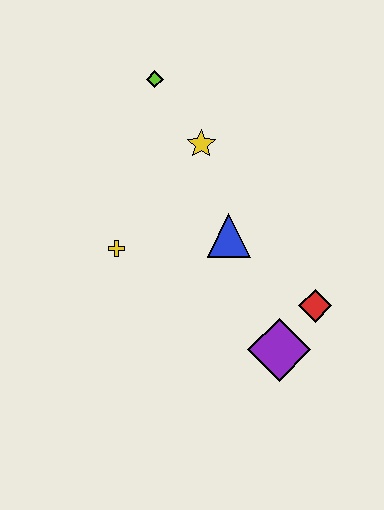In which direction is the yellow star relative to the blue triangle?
The yellow star is above the blue triangle.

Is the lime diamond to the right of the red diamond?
No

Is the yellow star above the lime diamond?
No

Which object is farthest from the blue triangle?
The lime diamond is farthest from the blue triangle.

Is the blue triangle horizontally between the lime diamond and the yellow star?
No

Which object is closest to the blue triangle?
The yellow star is closest to the blue triangle.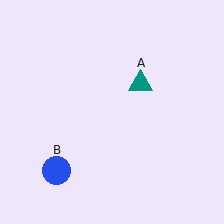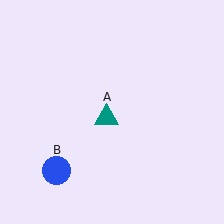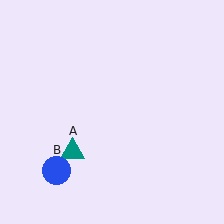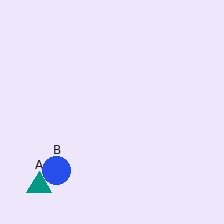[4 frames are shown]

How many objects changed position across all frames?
1 object changed position: teal triangle (object A).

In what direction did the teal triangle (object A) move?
The teal triangle (object A) moved down and to the left.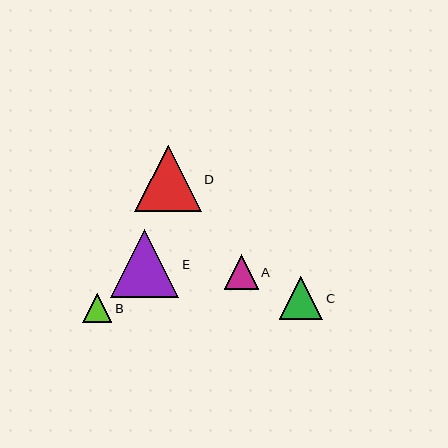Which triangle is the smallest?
Triangle B is the smallest with a size of approximately 29 pixels.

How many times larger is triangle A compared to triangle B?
Triangle A is approximately 1.2 times the size of triangle B.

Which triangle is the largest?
Triangle E is the largest with a size of approximately 68 pixels.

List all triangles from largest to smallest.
From largest to smallest: E, D, C, A, B.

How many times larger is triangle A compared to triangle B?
Triangle A is approximately 1.2 times the size of triangle B.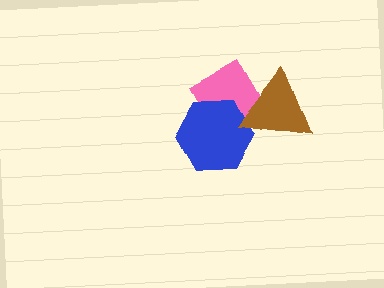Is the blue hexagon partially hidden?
Yes, it is partially covered by another shape.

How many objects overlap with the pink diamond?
2 objects overlap with the pink diamond.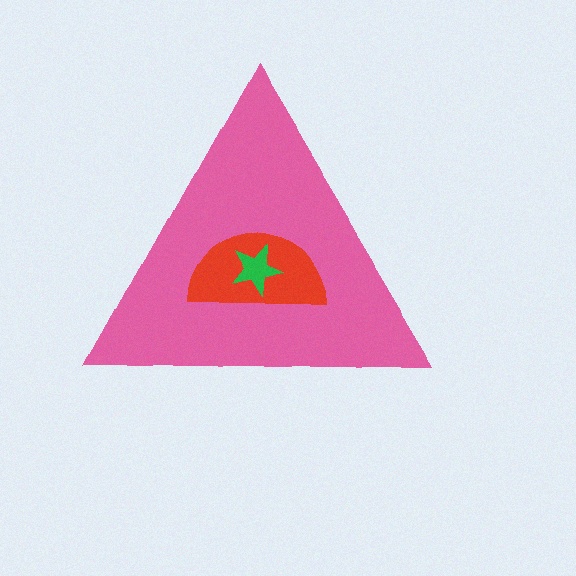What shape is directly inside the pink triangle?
The red semicircle.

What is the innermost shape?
The green star.